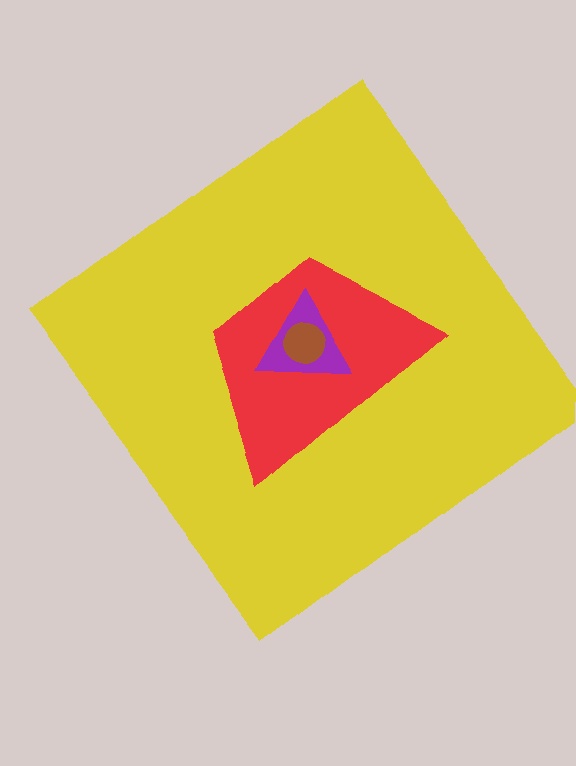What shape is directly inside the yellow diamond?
The red trapezoid.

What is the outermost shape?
The yellow diamond.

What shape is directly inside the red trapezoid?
The purple triangle.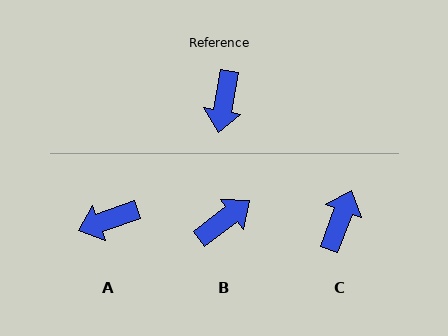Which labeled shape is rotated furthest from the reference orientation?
C, about 169 degrees away.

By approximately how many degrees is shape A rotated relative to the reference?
Approximately 61 degrees clockwise.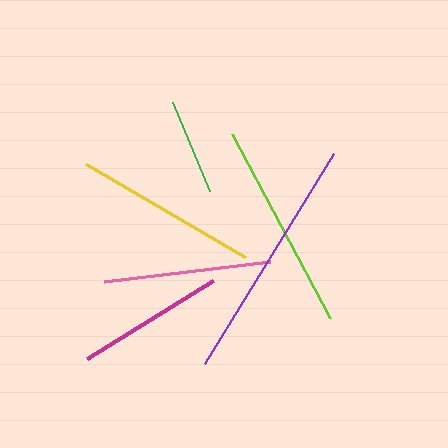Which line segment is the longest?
The purple line is the longest at approximately 246 pixels.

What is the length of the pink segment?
The pink segment is approximately 168 pixels long.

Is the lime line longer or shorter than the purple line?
The purple line is longer than the lime line.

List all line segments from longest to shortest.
From longest to shortest: purple, lime, yellow, pink, magenta, green.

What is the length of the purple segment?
The purple segment is approximately 246 pixels long.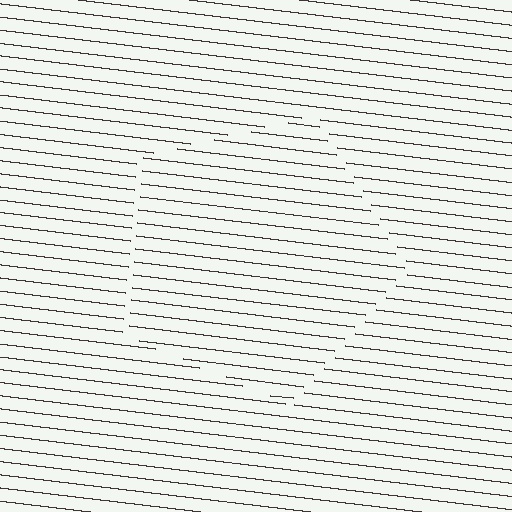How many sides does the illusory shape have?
5 sides — the line-ends trace a pentagon.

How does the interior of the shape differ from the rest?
The interior of the shape contains the same grating, shifted by half a period — the contour is defined by the phase discontinuity where line-ends from the inner and outer gratings abut.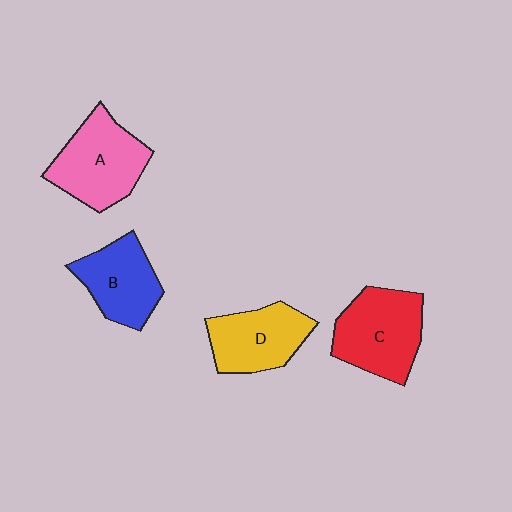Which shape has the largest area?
Shape C (red).